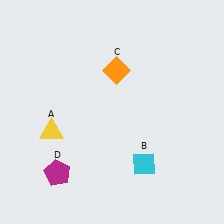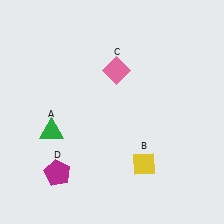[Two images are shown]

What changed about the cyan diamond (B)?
In Image 1, B is cyan. In Image 2, it changed to yellow.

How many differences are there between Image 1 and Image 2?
There are 3 differences between the two images.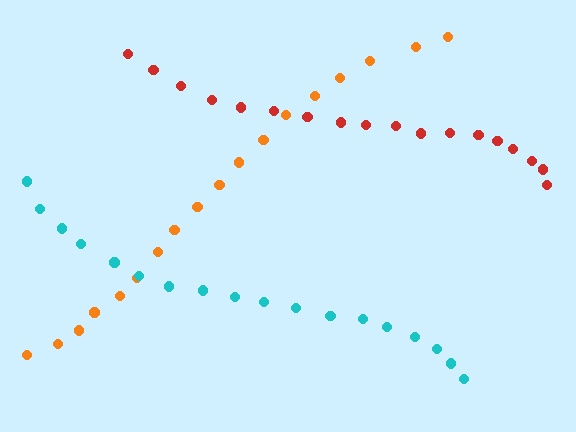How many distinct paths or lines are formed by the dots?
There are 3 distinct paths.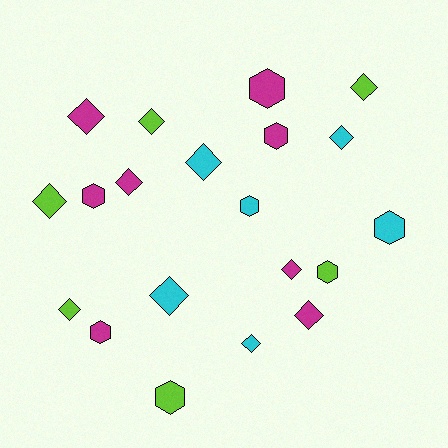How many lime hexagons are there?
There are 2 lime hexagons.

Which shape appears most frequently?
Diamond, with 12 objects.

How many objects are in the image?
There are 20 objects.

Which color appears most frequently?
Magenta, with 8 objects.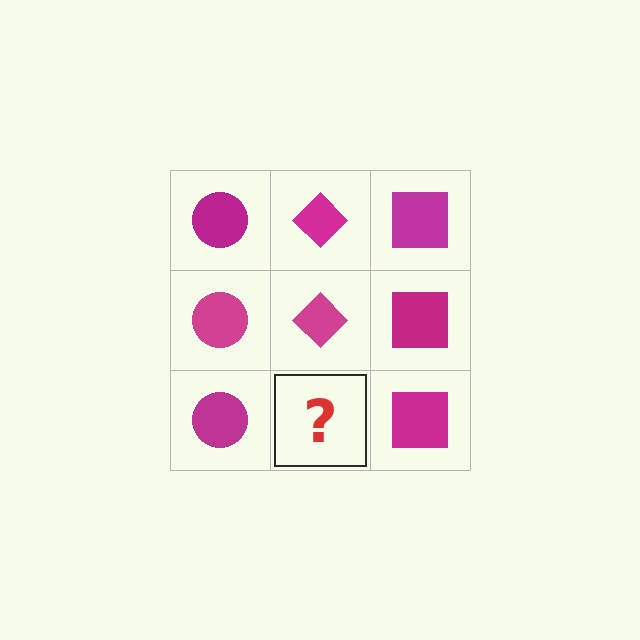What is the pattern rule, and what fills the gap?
The rule is that each column has a consistent shape. The gap should be filled with a magenta diamond.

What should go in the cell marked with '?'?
The missing cell should contain a magenta diamond.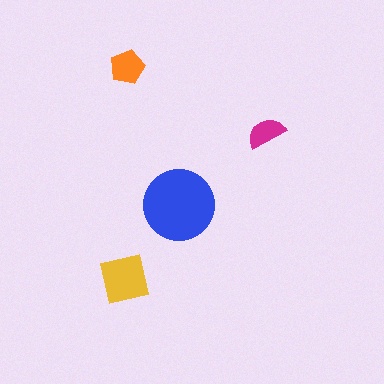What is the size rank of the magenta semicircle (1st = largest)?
4th.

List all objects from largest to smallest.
The blue circle, the yellow square, the orange pentagon, the magenta semicircle.